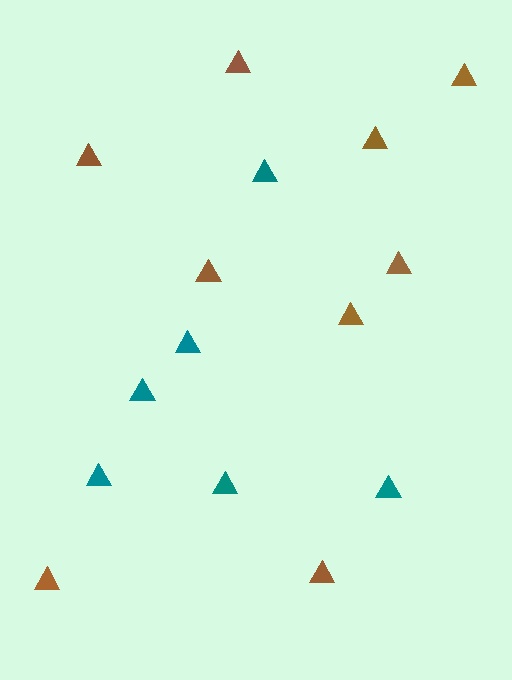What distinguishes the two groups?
There are 2 groups: one group of brown triangles (9) and one group of teal triangles (6).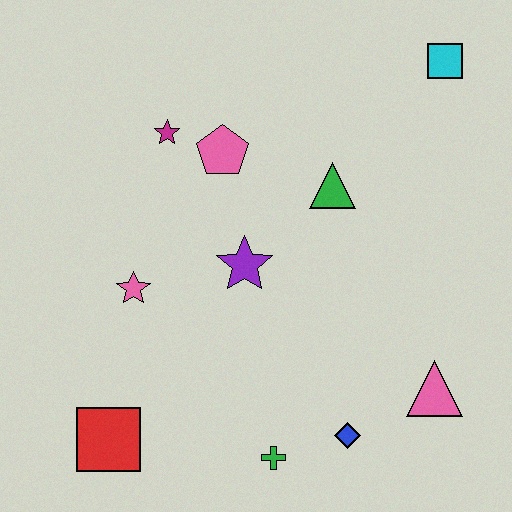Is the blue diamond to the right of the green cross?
Yes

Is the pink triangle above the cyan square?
No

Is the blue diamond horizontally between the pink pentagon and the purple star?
No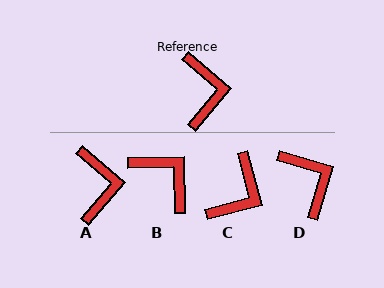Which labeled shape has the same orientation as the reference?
A.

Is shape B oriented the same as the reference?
No, it is off by about 41 degrees.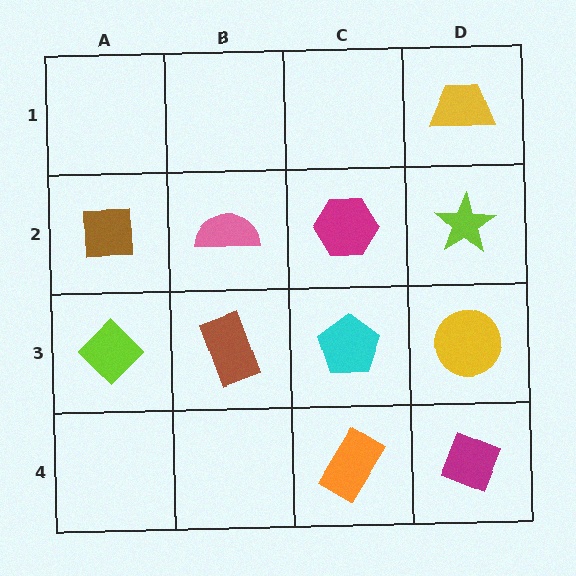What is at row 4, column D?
A magenta diamond.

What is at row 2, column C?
A magenta hexagon.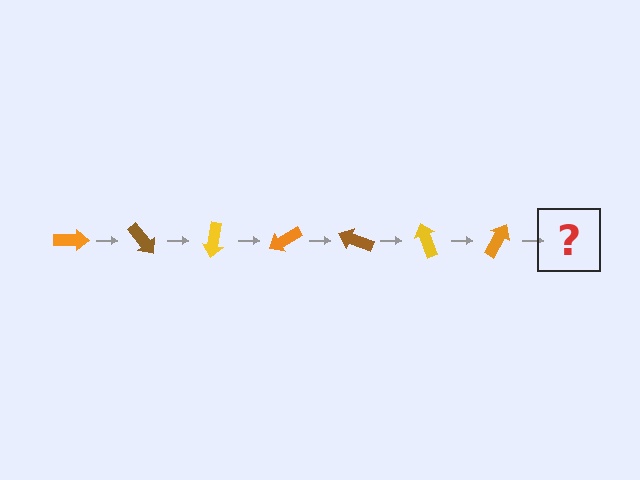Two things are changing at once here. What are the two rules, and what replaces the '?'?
The two rules are that it rotates 50 degrees each step and the color cycles through orange, brown, and yellow. The '?' should be a brown arrow, rotated 350 degrees from the start.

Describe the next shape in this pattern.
It should be a brown arrow, rotated 350 degrees from the start.